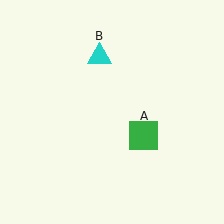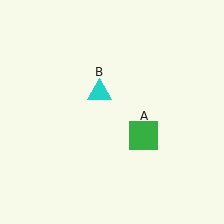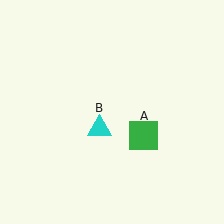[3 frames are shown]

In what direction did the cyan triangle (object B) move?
The cyan triangle (object B) moved down.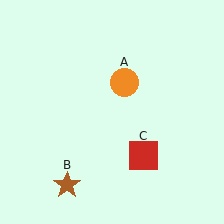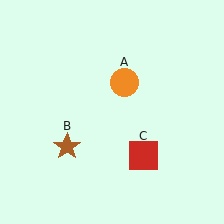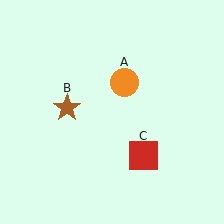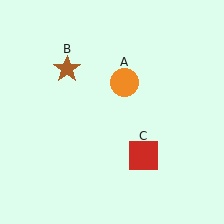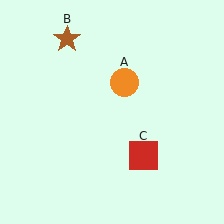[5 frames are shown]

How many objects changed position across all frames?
1 object changed position: brown star (object B).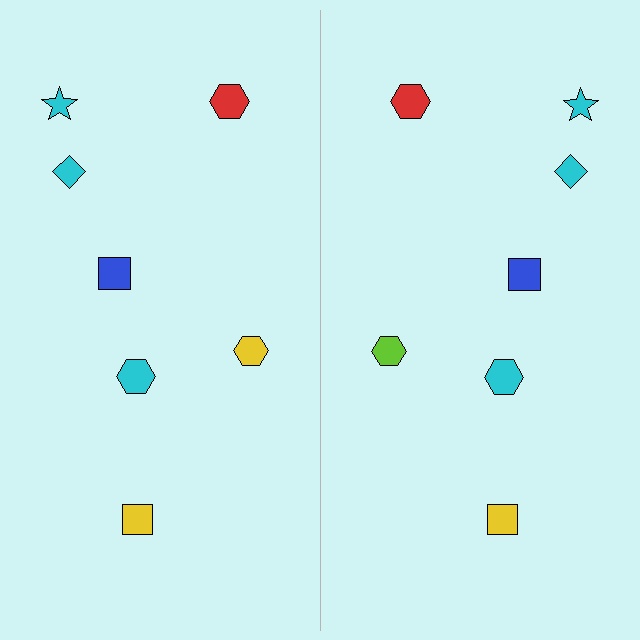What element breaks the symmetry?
The lime hexagon on the right side breaks the symmetry — its mirror counterpart is yellow.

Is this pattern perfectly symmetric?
No, the pattern is not perfectly symmetric. The lime hexagon on the right side breaks the symmetry — its mirror counterpart is yellow.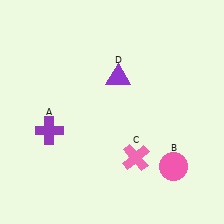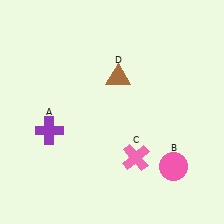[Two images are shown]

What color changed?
The triangle (D) changed from purple in Image 1 to brown in Image 2.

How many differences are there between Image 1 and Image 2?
There is 1 difference between the two images.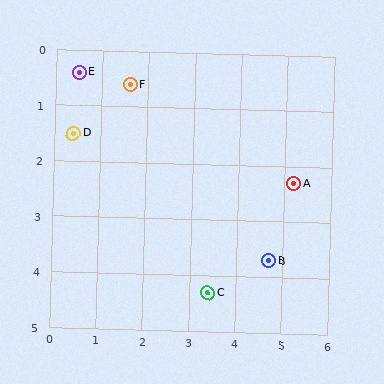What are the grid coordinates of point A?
Point A is at approximately (5.2, 2.3).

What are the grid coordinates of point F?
Point F is at approximately (1.6, 0.6).